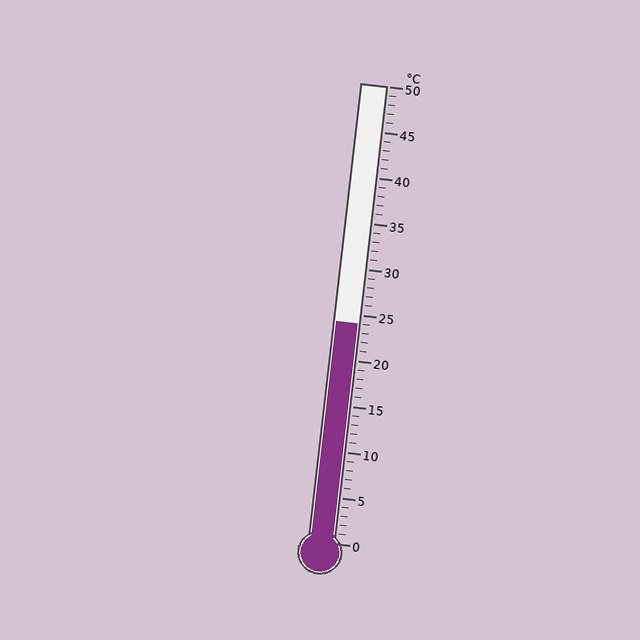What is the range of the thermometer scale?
The thermometer scale ranges from 0°C to 50°C.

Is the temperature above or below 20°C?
The temperature is above 20°C.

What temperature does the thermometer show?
The thermometer shows approximately 24°C.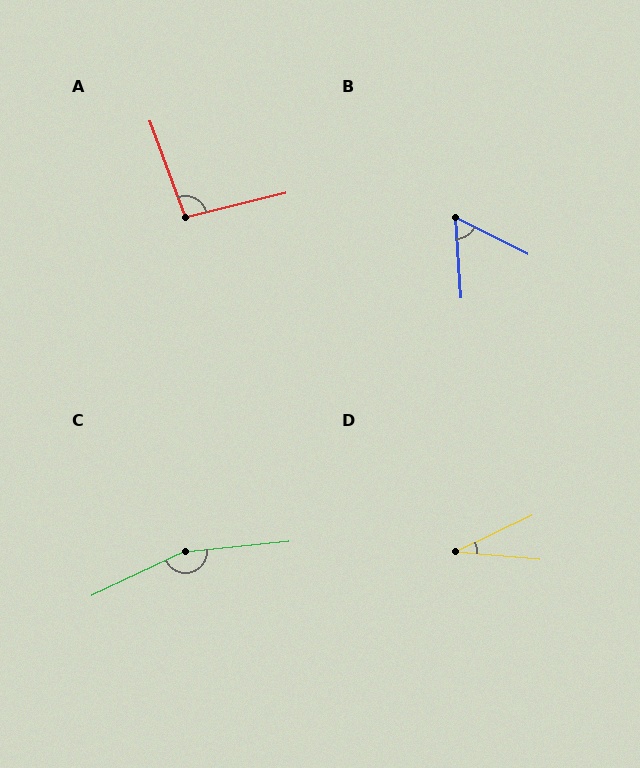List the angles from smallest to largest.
D (31°), B (59°), A (97°), C (160°).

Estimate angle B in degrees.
Approximately 59 degrees.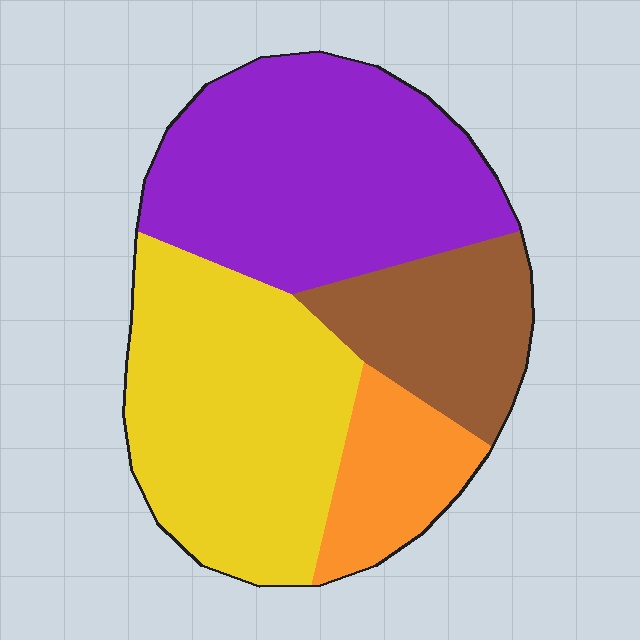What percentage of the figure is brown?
Brown covers roughly 15% of the figure.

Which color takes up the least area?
Orange, at roughly 10%.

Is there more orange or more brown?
Brown.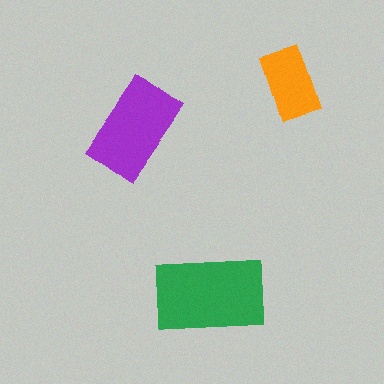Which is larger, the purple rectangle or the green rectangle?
The green one.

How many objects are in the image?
There are 3 objects in the image.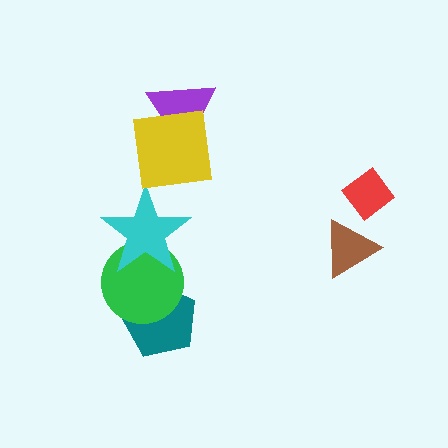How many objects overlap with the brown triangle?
0 objects overlap with the brown triangle.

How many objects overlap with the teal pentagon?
1 object overlaps with the teal pentagon.